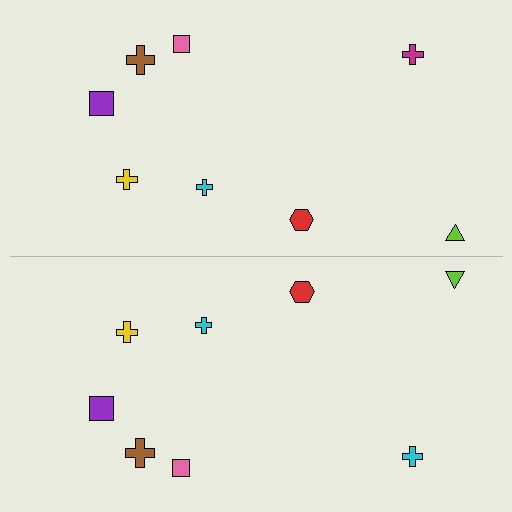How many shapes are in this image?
There are 16 shapes in this image.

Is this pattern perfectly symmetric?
No, the pattern is not perfectly symmetric. The cyan cross on the bottom side breaks the symmetry — its mirror counterpart is magenta.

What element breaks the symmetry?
The cyan cross on the bottom side breaks the symmetry — its mirror counterpart is magenta.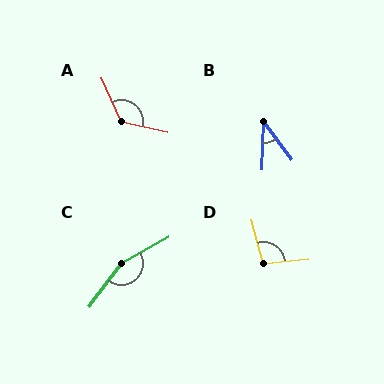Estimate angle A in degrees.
Approximately 127 degrees.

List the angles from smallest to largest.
B (38°), D (99°), A (127°), C (157°).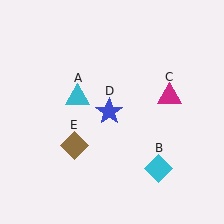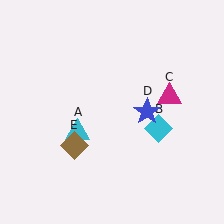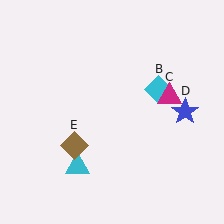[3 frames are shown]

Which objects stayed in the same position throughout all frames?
Magenta triangle (object C) and brown diamond (object E) remained stationary.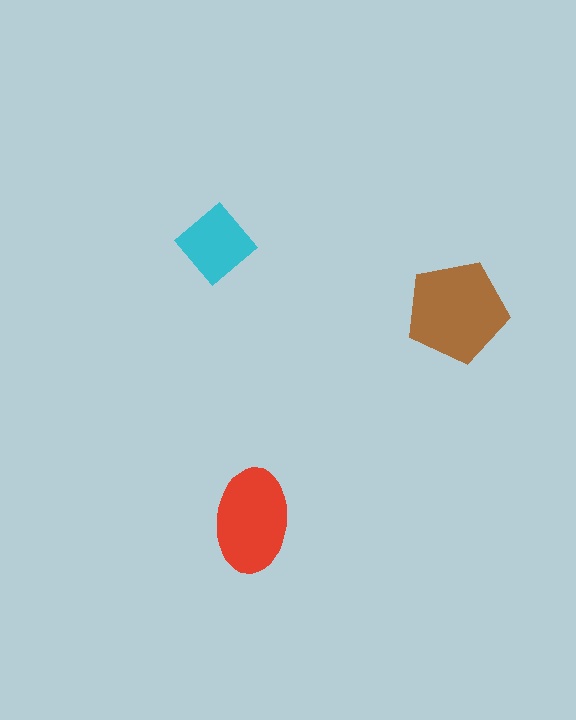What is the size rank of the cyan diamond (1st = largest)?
3rd.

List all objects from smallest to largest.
The cyan diamond, the red ellipse, the brown pentagon.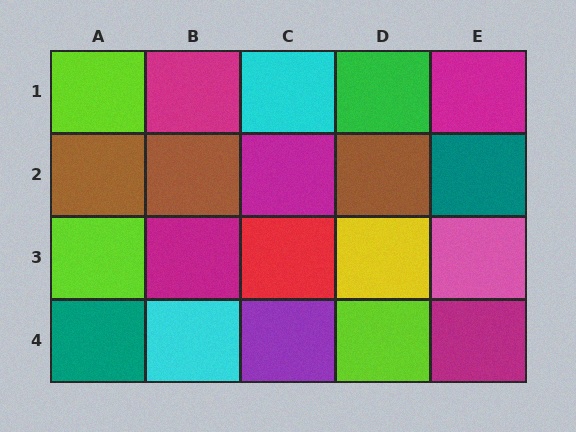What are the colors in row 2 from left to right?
Brown, brown, magenta, brown, teal.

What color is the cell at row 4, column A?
Teal.